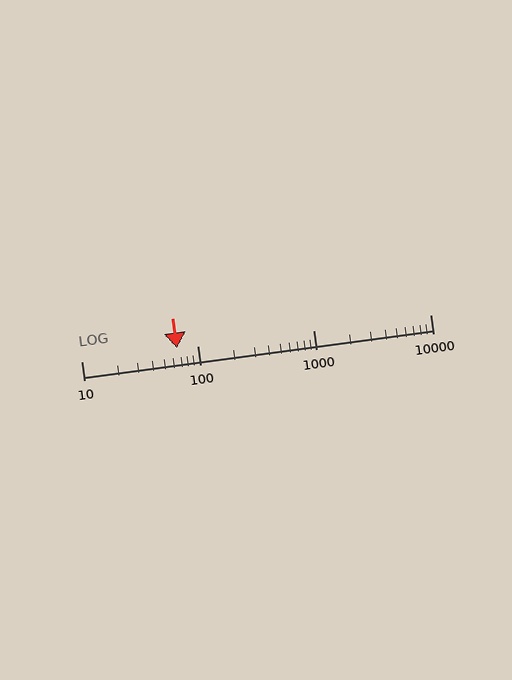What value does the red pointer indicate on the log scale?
The pointer indicates approximately 67.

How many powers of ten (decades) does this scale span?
The scale spans 3 decades, from 10 to 10000.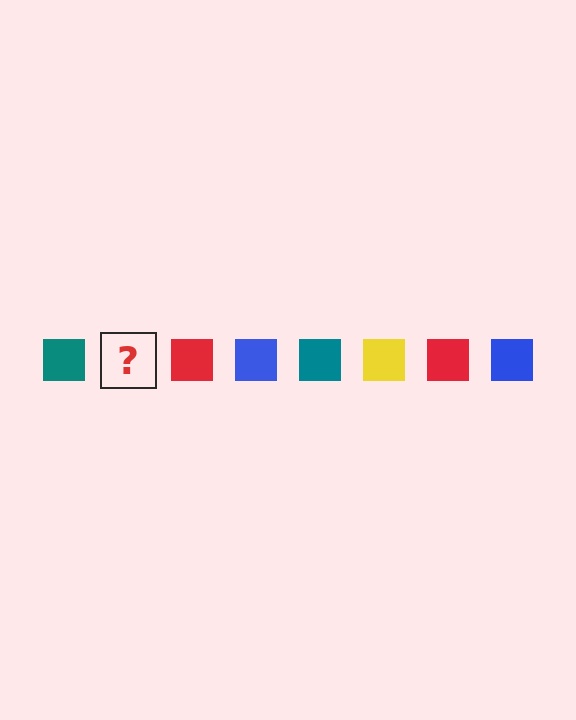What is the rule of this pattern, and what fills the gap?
The rule is that the pattern cycles through teal, yellow, red, blue squares. The gap should be filled with a yellow square.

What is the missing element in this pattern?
The missing element is a yellow square.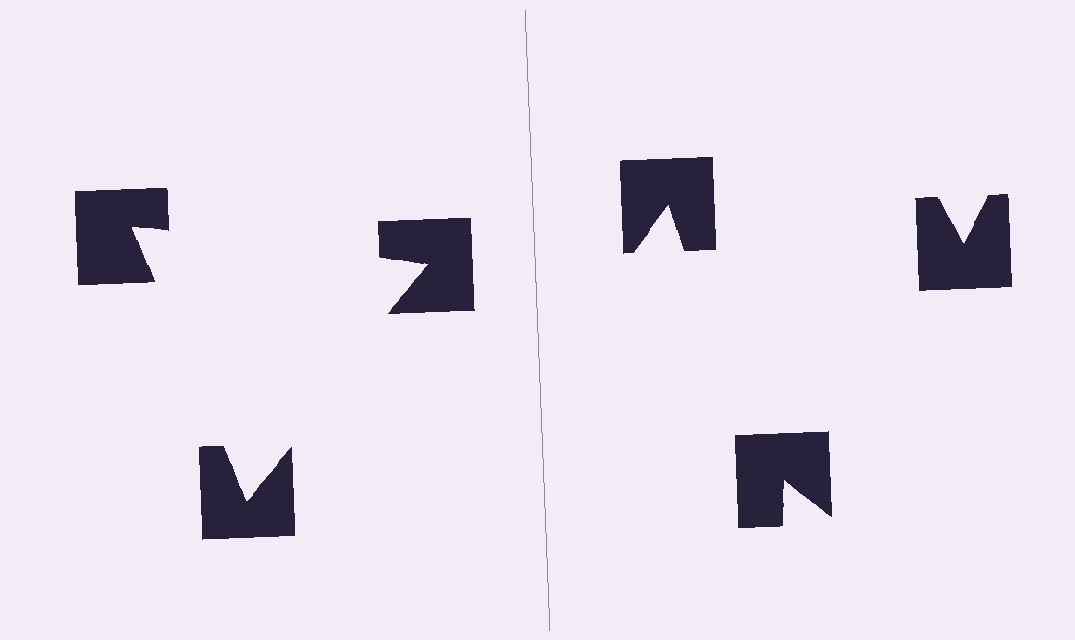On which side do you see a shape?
An illusory triangle appears on the left side. On the right side the wedge cuts are rotated, so no coherent shape forms.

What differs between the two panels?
The notched squares are positioned identically on both sides; only the wedge orientations differ. On the left they align to a triangle; on the right they are misaligned.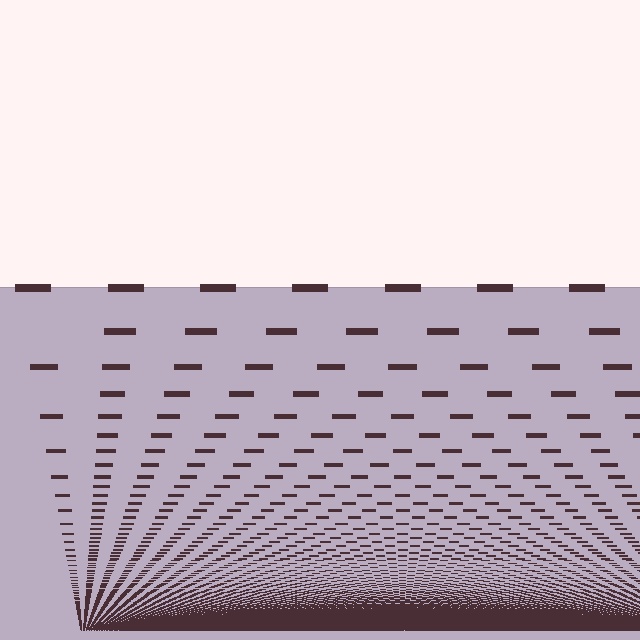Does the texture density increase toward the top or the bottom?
Density increases toward the bottom.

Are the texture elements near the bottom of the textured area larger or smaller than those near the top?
Smaller. The gradient is inverted — elements near the bottom are smaller and denser.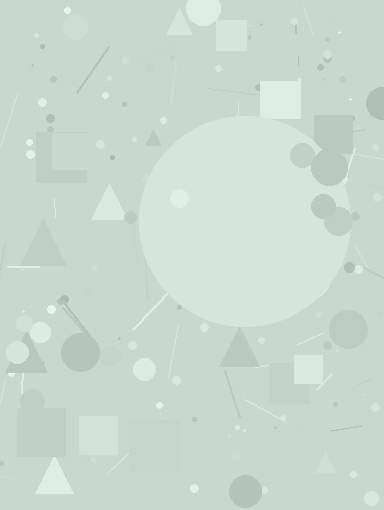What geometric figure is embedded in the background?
A circle is embedded in the background.